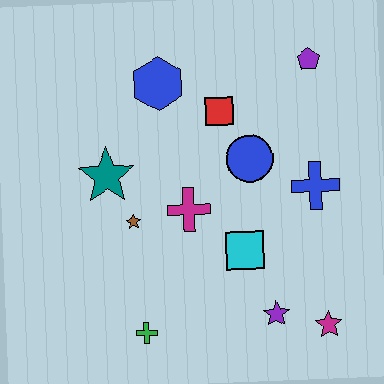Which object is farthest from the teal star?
The magenta star is farthest from the teal star.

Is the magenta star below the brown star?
Yes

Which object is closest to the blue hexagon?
The red square is closest to the blue hexagon.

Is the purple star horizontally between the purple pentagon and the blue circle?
Yes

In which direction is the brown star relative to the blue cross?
The brown star is to the left of the blue cross.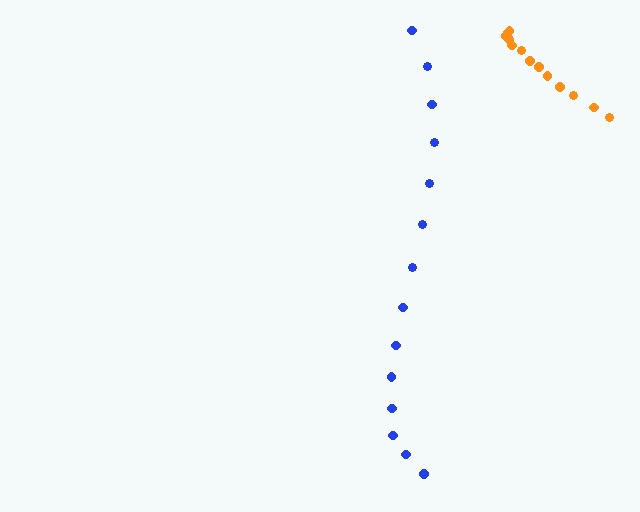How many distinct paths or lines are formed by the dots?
There are 2 distinct paths.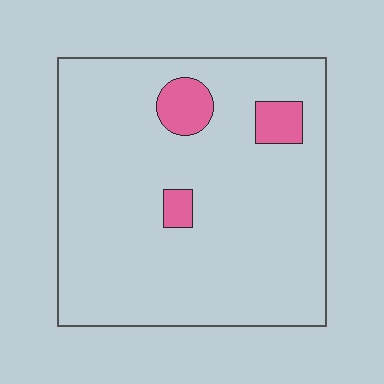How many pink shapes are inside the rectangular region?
3.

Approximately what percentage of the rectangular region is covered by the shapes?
Approximately 10%.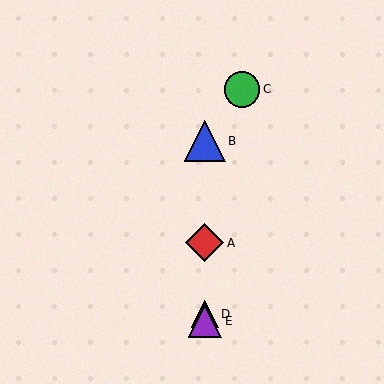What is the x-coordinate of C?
Object C is at x≈242.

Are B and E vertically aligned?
Yes, both are at x≈205.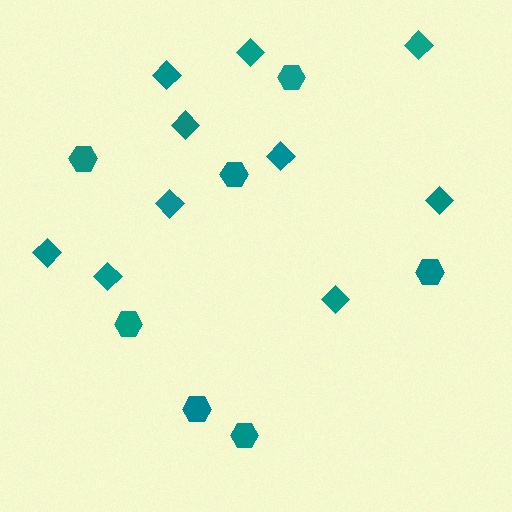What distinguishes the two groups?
There are 2 groups: one group of hexagons (7) and one group of diamonds (10).